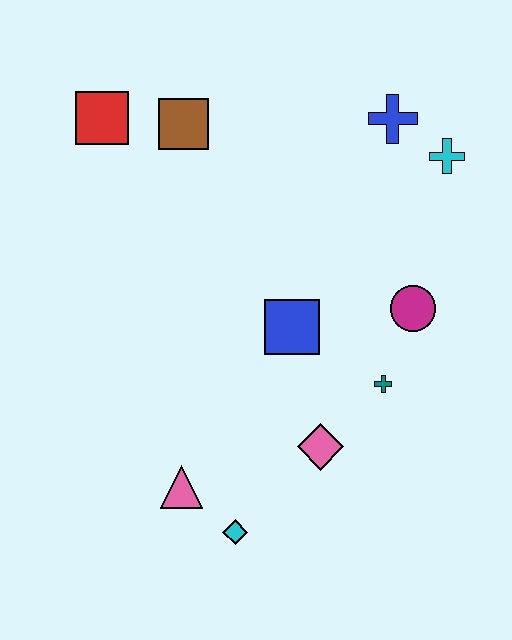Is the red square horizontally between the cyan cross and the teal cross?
No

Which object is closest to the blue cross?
The cyan cross is closest to the blue cross.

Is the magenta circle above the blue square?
Yes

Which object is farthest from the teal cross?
The red square is farthest from the teal cross.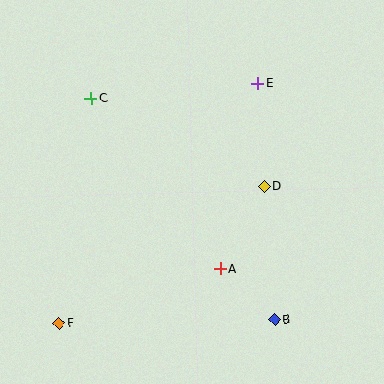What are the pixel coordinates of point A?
Point A is at (220, 269).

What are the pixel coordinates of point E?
Point E is at (258, 84).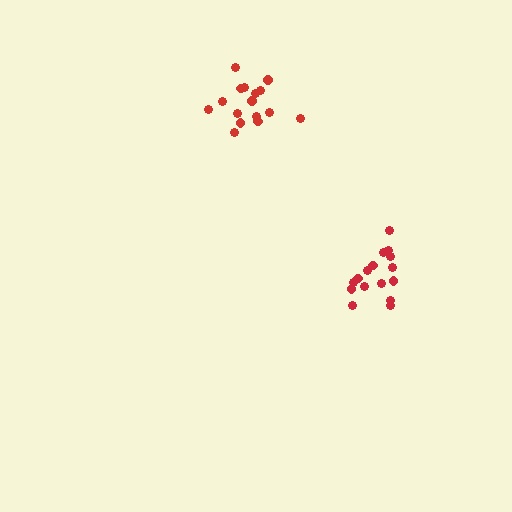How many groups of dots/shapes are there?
There are 2 groups.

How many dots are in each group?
Group 1: 16 dots, Group 2: 16 dots (32 total).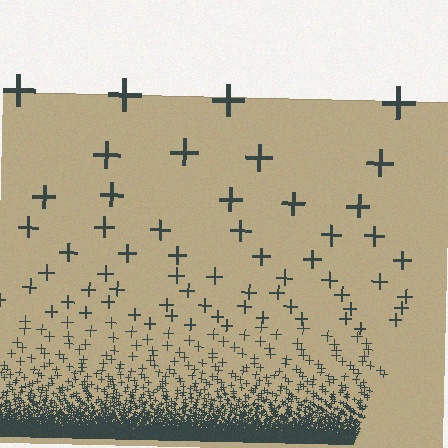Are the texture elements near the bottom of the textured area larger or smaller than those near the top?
Smaller. The gradient is inverted — elements near the bottom are smaller and denser.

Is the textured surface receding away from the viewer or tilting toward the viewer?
The surface appears to tilt toward the viewer. Texture elements get larger and sparser toward the top.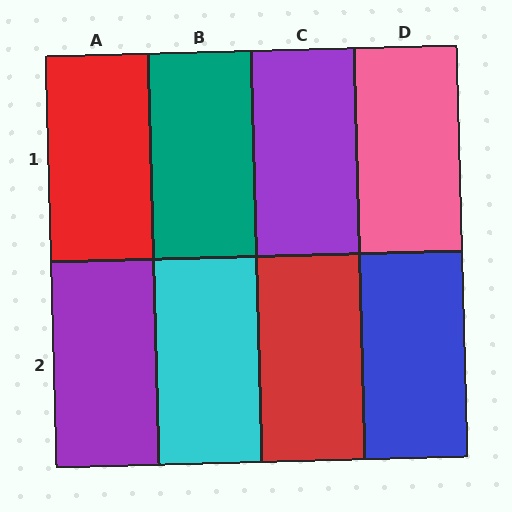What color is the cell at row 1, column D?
Pink.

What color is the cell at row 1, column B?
Teal.